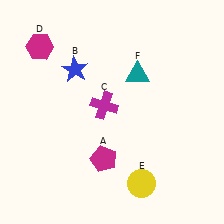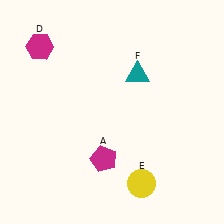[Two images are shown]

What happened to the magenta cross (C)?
The magenta cross (C) was removed in Image 2. It was in the top-left area of Image 1.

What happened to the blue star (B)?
The blue star (B) was removed in Image 2. It was in the top-left area of Image 1.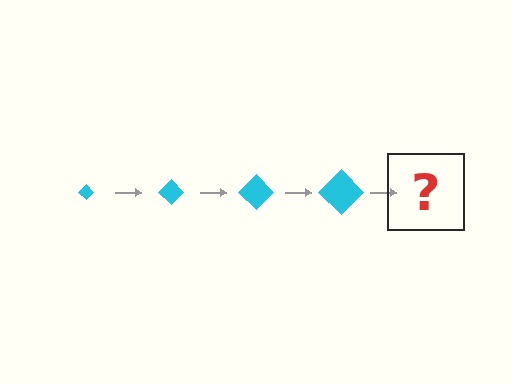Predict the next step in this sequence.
The next step is a cyan diamond, larger than the previous one.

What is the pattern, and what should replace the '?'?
The pattern is that the diamond gets progressively larger each step. The '?' should be a cyan diamond, larger than the previous one.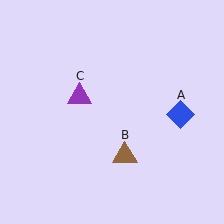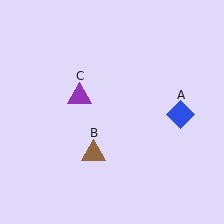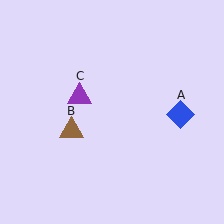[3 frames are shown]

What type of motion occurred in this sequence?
The brown triangle (object B) rotated clockwise around the center of the scene.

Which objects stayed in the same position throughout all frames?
Blue diamond (object A) and purple triangle (object C) remained stationary.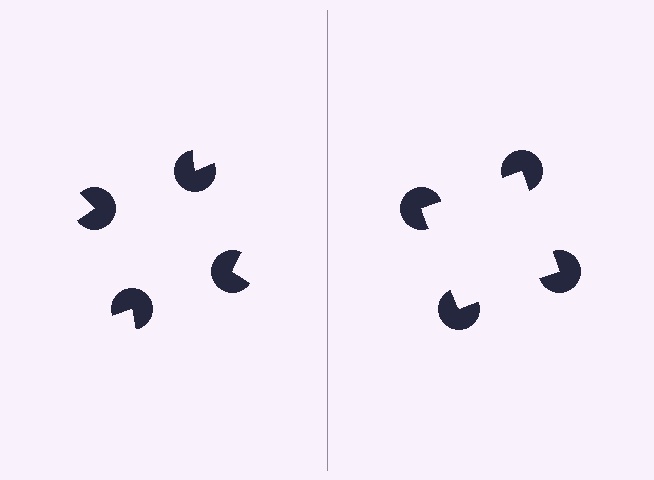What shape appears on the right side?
An illusory square.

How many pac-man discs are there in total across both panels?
8 — 4 on each side.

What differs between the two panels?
The pac-man discs are positioned identically on both sides; only the wedge orientations differ. On the right they align to a square; on the left they are misaligned.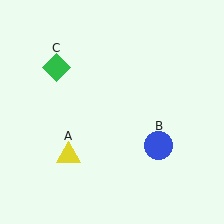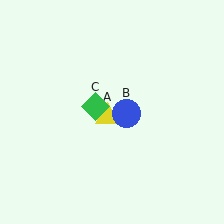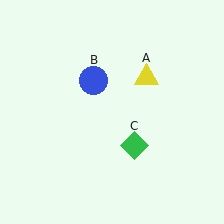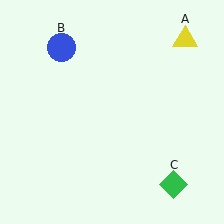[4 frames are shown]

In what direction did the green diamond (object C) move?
The green diamond (object C) moved down and to the right.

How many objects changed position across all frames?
3 objects changed position: yellow triangle (object A), blue circle (object B), green diamond (object C).